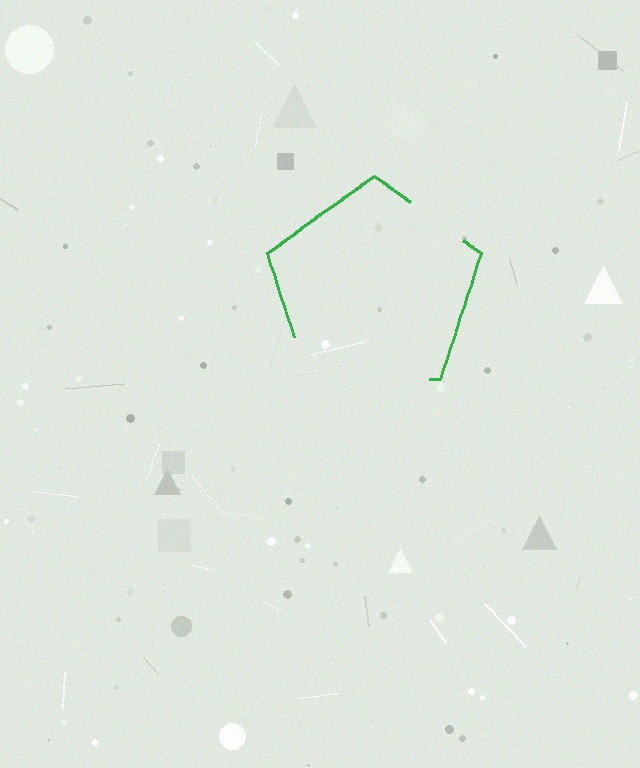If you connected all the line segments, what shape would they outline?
They would outline a pentagon.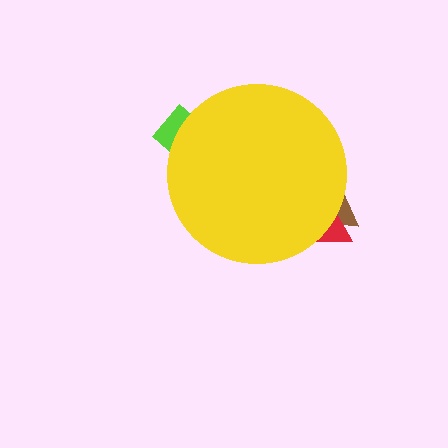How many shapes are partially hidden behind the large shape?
3 shapes are partially hidden.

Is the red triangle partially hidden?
Yes, the red triangle is partially hidden behind the yellow circle.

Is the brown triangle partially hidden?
Yes, the brown triangle is partially hidden behind the yellow circle.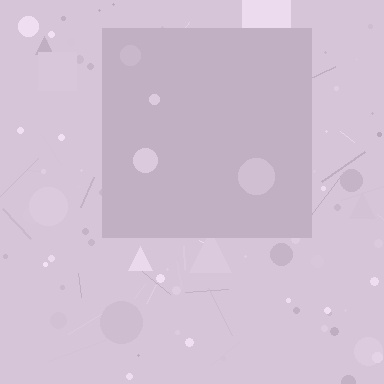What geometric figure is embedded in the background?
A square is embedded in the background.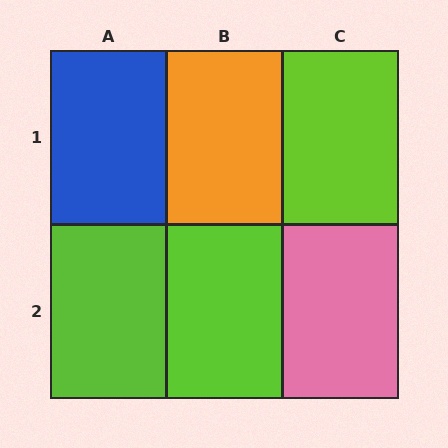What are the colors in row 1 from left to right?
Blue, orange, lime.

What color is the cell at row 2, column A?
Lime.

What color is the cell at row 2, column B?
Lime.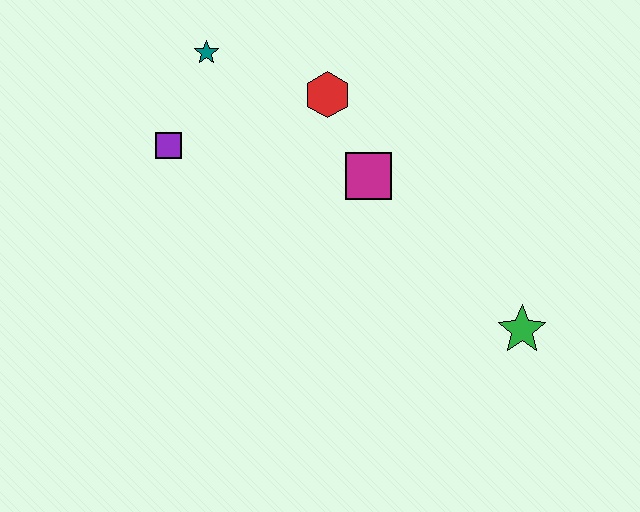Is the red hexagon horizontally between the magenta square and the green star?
No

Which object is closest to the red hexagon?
The magenta square is closest to the red hexagon.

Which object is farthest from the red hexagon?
The green star is farthest from the red hexagon.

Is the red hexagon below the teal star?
Yes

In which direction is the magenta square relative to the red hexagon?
The magenta square is below the red hexagon.